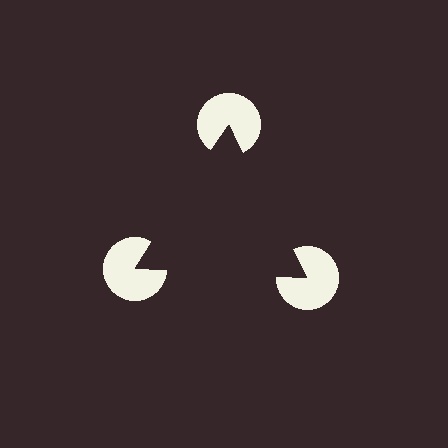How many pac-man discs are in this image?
There are 3 — one at each vertex of the illusory triangle.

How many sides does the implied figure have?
3 sides.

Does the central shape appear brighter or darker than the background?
It typically appears slightly darker than the background, even though no actual brightness change is drawn.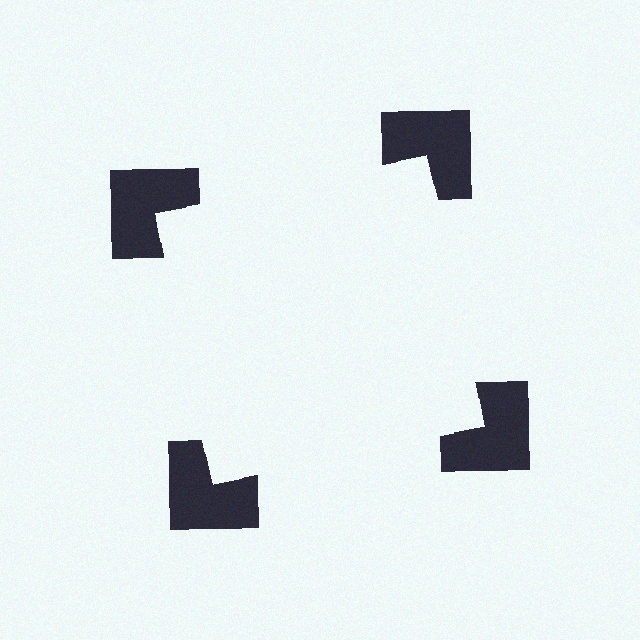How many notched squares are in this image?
There are 4 — one at each vertex of the illusory square.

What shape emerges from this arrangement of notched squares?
An illusory square — its edges are inferred from the aligned wedge cuts in the notched squares, not physically drawn.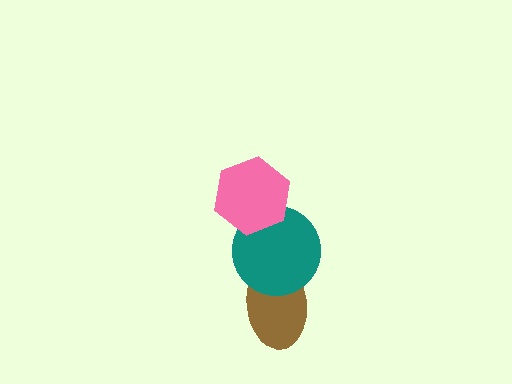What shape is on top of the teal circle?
The pink hexagon is on top of the teal circle.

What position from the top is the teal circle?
The teal circle is 2nd from the top.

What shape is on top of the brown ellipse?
The teal circle is on top of the brown ellipse.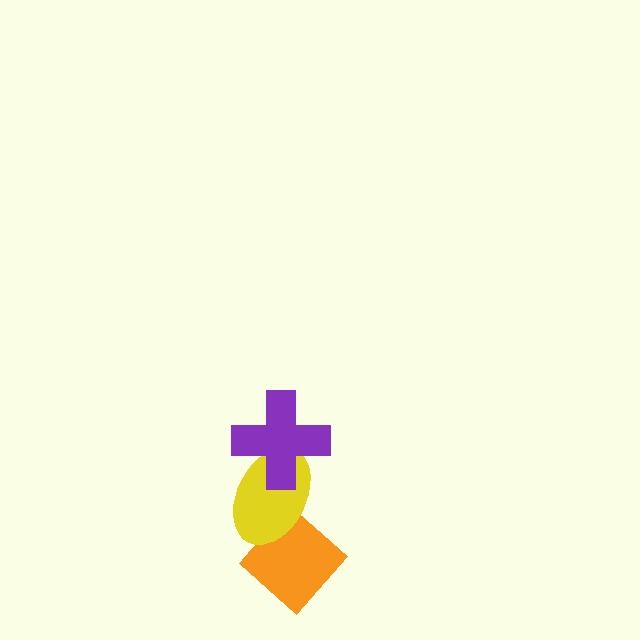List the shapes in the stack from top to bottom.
From top to bottom: the purple cross, the yellow ellipse, the orange diamond.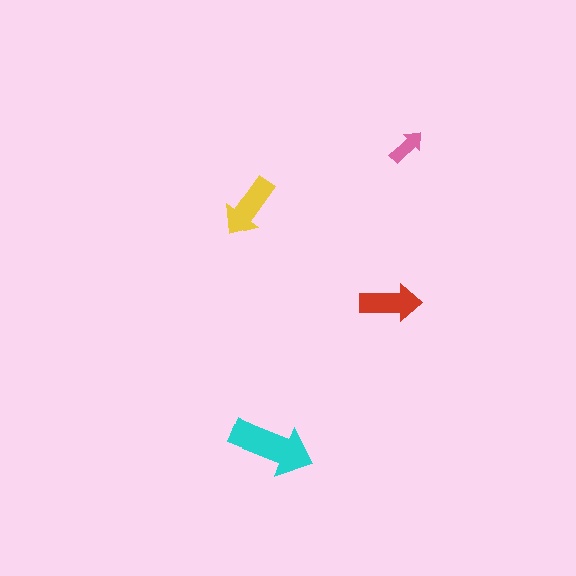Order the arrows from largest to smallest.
the cyan one, the yellow one, the red one, the pink one.